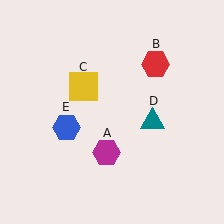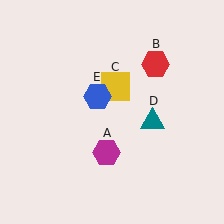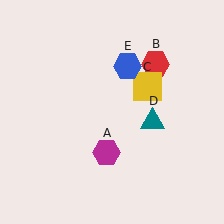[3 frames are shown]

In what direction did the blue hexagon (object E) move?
The blue hexagon (object E) moved up and to the right.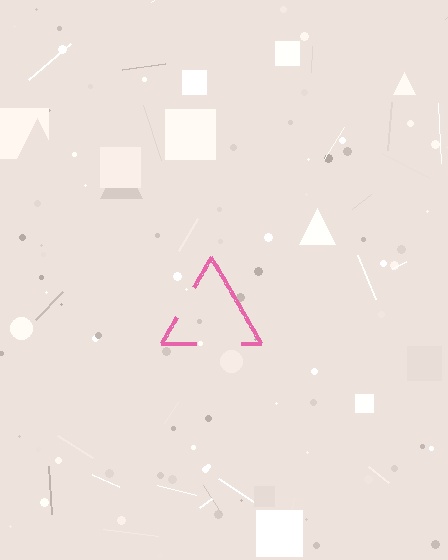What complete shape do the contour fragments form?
The contour fragments form a triangle.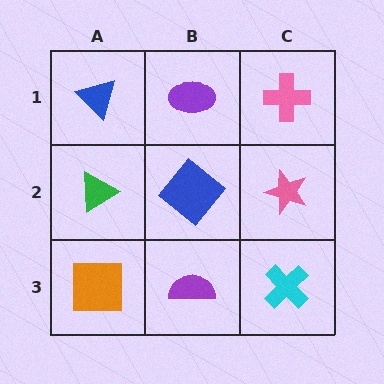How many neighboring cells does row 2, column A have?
3.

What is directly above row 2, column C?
A pink cross.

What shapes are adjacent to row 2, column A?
A blue triangle (row 1, column A), an orange square (row 3, column A), a blue diamond (row 2, column B).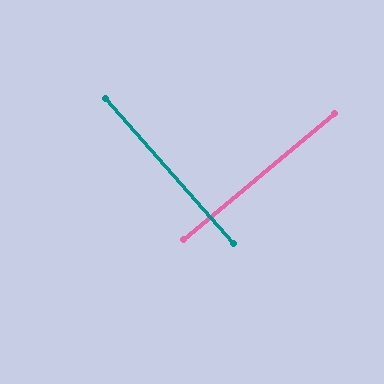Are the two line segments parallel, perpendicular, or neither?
Perpendicular — they meet at approximately 88°.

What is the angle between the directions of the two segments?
Approximately 88 degrees.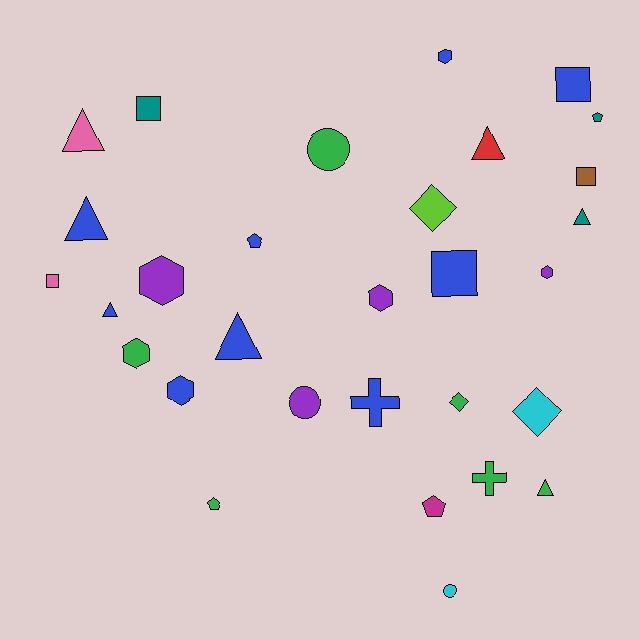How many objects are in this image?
There are 30 objects.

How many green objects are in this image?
There are 6 green objects.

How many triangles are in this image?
There are 7 triangles.